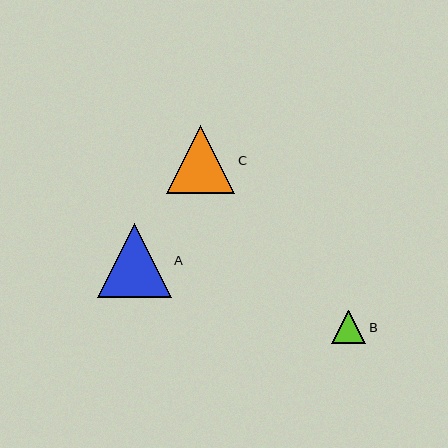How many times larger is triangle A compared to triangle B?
Triangle A is approximately 2.2 times the size of triangle B.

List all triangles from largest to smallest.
From largest to smallest: A, C, B.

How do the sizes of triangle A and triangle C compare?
Triangle A and triangle C are approximately the same size.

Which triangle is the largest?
Triangle A is the largest with a size of approximately 74 pixels.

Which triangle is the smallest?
Triangle B is the smallest with a size of approximately 34 pixels.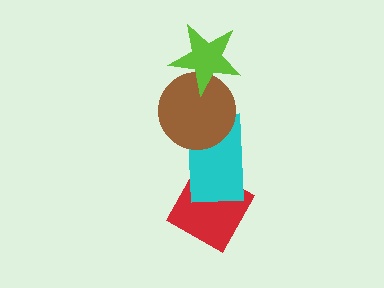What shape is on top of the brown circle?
The lime star is on top of the brown circle.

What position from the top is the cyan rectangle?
The cyan rectangle is 3rd from the top.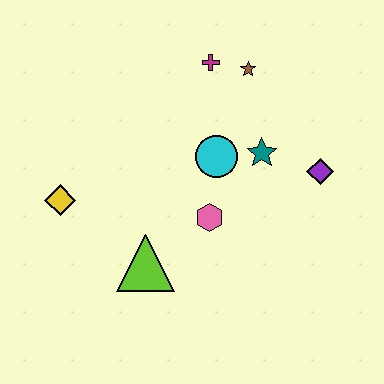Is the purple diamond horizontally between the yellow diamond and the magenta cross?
No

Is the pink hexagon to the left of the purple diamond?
Yes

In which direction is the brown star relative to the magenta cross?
The brown star is to the right of the magenta cross.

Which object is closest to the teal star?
The cyan circle is closest to the teal star.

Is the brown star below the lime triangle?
No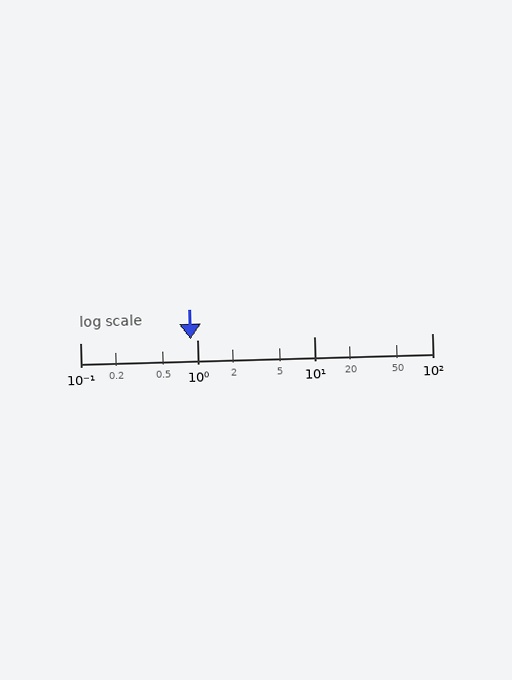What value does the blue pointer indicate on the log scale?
The pointer indicates approximately 0.88.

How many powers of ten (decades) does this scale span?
The scale spans 3 decades, from 0.1 to 100.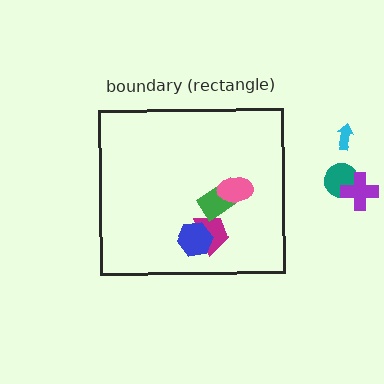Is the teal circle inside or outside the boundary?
Outside.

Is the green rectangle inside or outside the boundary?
Inside.